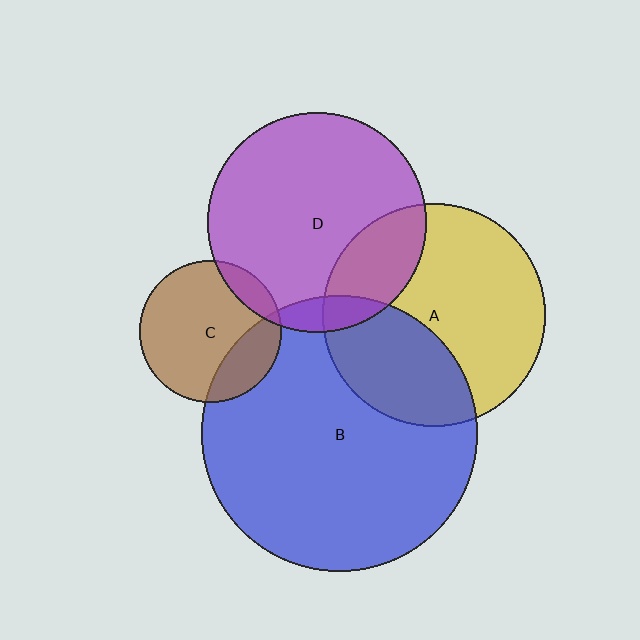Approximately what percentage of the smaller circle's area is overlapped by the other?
Approximately 10%.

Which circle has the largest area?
Circle B (blue).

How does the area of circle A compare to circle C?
Approximately 2.5 times.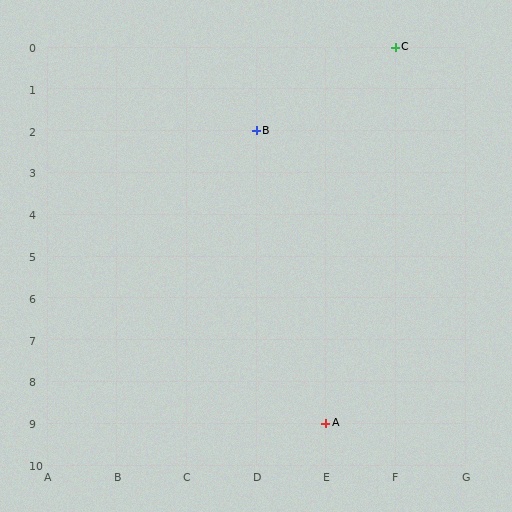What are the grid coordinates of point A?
Point A is at grid coordinates (E, 9).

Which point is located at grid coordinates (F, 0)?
Point C is at (F, 0).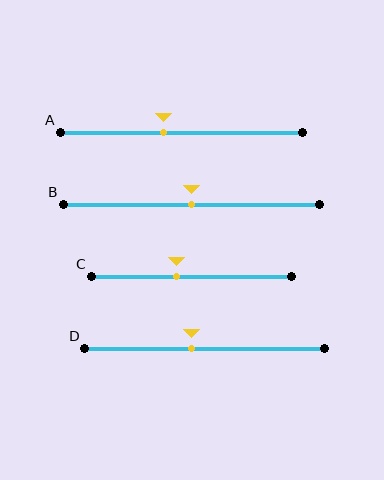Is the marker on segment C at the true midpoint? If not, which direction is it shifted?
No, the marker on segment C is shifted to the left by about 7% of the segment length.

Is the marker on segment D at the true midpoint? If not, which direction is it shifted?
No, the marker on segment D is shifted to the left by about 5% of the segment length.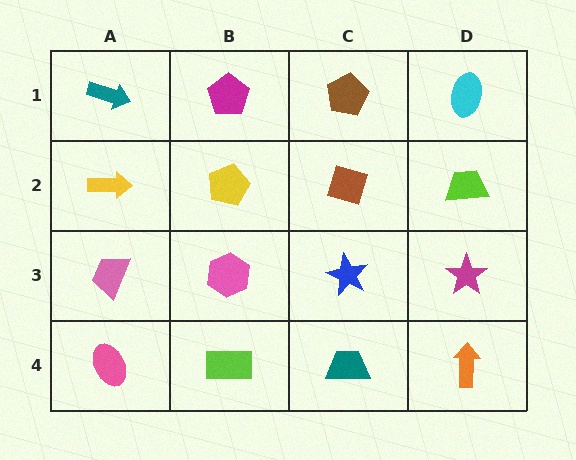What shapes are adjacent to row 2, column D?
A cyan ellipse (row 1, column D), a magenta star (row 3, column D), a brown diamond (row 2, column C).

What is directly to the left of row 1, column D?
A brown pentagon.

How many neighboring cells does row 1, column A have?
2.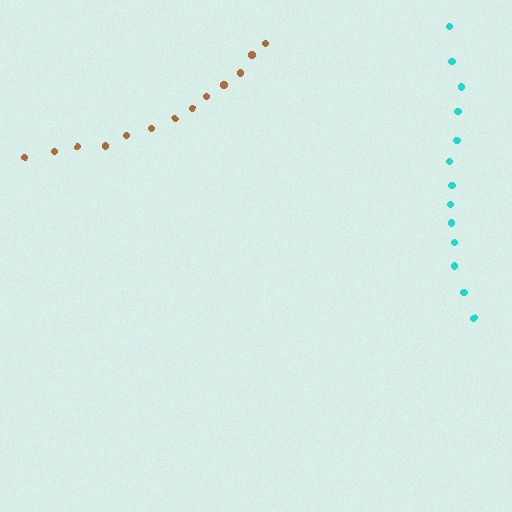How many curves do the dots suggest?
There are 2 distinct paths.